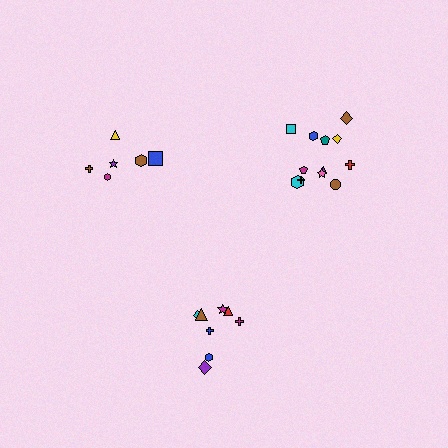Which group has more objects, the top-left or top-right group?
The top-right group.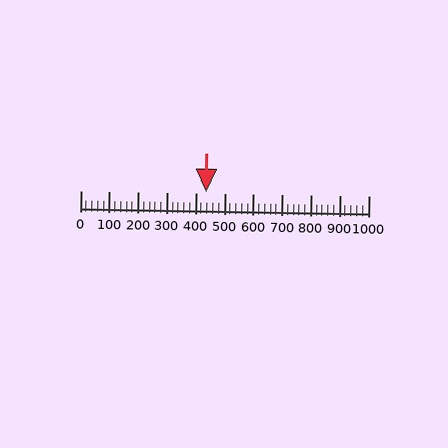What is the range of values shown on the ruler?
The ruler shows values from 0 to 1000.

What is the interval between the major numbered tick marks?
The major tick marks are spaced 100 units apart.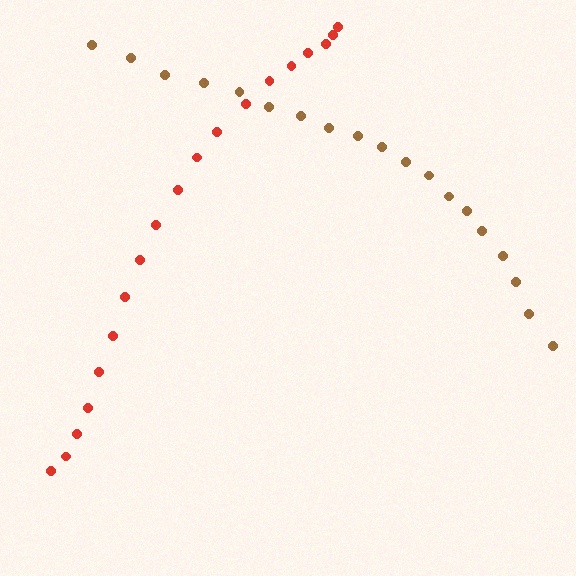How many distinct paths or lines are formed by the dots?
There are 2 distinct paths.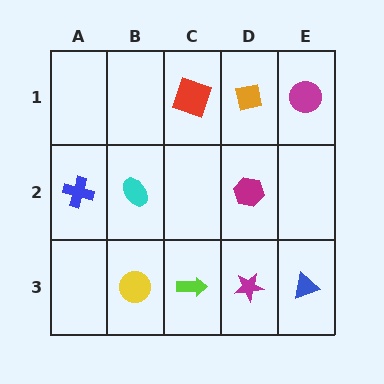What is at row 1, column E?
A magenta circle.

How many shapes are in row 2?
3 shapes.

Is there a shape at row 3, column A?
No, that cell is empty.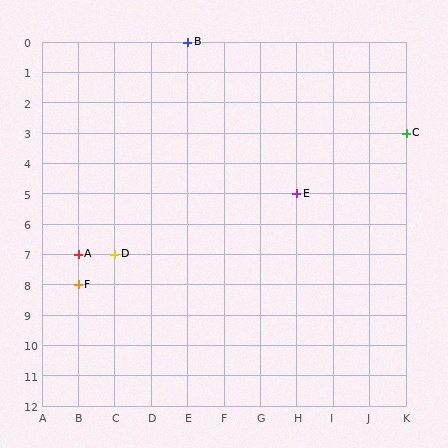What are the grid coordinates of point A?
Point A is at grid coordinates (B, 7).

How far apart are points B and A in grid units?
Points B and A are 3 columns and 7 rows apart (about 7.6 grid units diagonally).